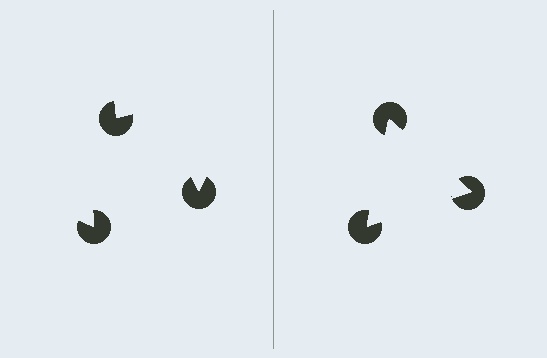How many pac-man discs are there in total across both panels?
6 — 3 on each side.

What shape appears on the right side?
An illusory triangle.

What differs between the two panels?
The pac-man discs are positioned identically on both sides; only the wedge orientations differ. On the right they align to a triangle; on the left they are misaligned.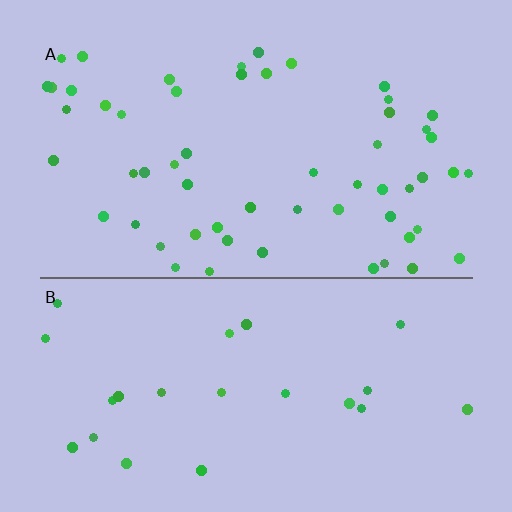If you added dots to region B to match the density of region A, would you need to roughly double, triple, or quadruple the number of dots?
Approximately double.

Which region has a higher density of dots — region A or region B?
A (the top).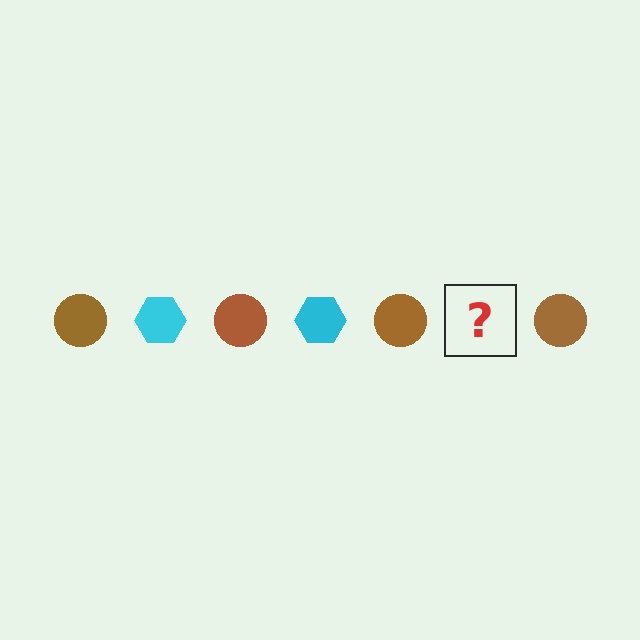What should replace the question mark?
The question mark should be replaced with a cyan hexagon.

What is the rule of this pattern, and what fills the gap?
The rule is that the pattern alternates between brown circle and cyan hexagon. The gap should be filled with a cyan hexagon.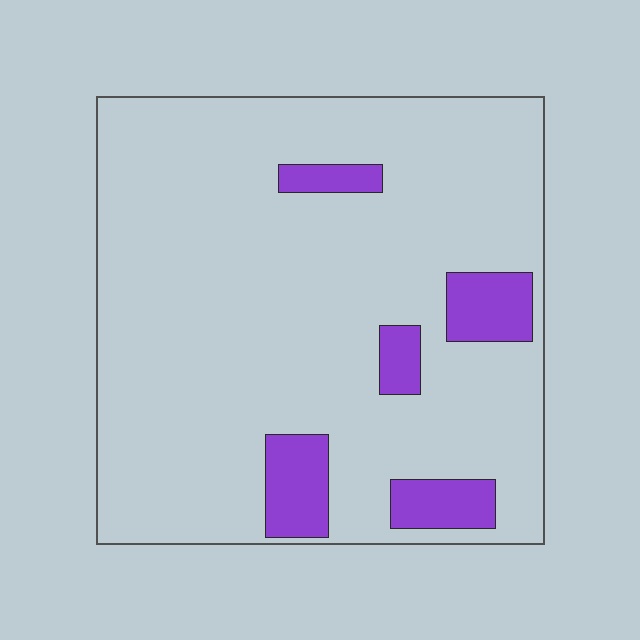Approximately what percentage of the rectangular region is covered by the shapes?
Approximately 10%.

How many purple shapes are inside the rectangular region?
5.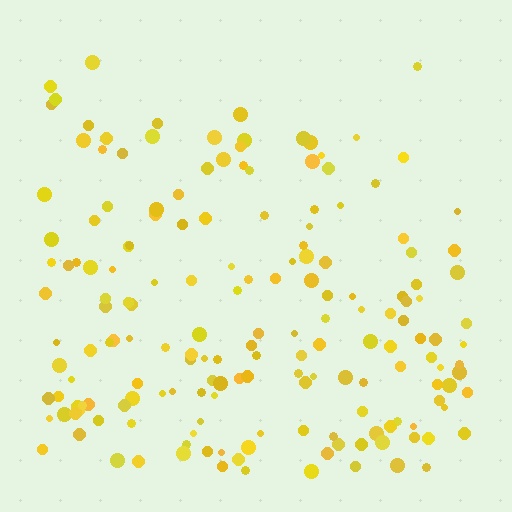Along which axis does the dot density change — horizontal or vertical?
Vertical.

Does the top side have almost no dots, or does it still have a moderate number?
Still a moderate number, just noticeably fewer than the bottom.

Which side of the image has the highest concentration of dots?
The bottom.